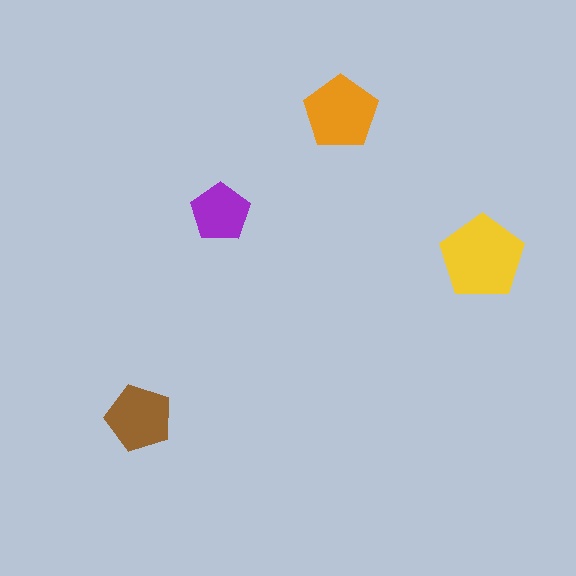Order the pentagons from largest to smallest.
the yellow one, the orange one, the brown one, the purple one.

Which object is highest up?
The orange pentagon is topmost.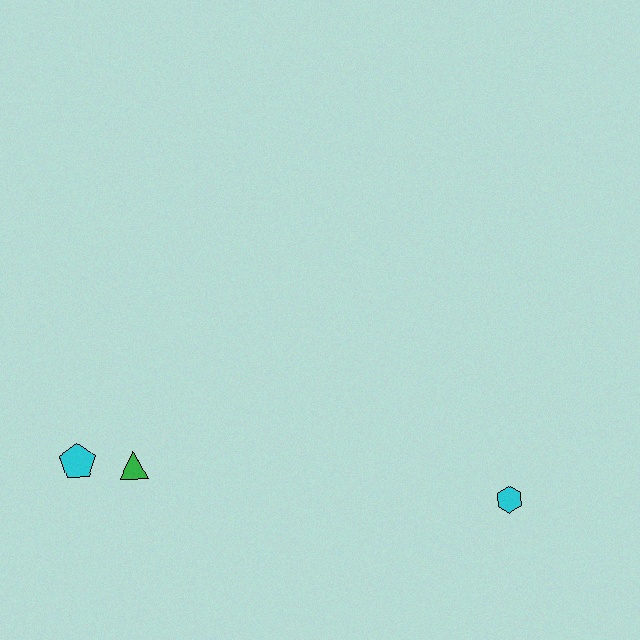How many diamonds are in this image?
There are no diamonds.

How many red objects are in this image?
There are no red objects.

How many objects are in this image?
There are 3 objects.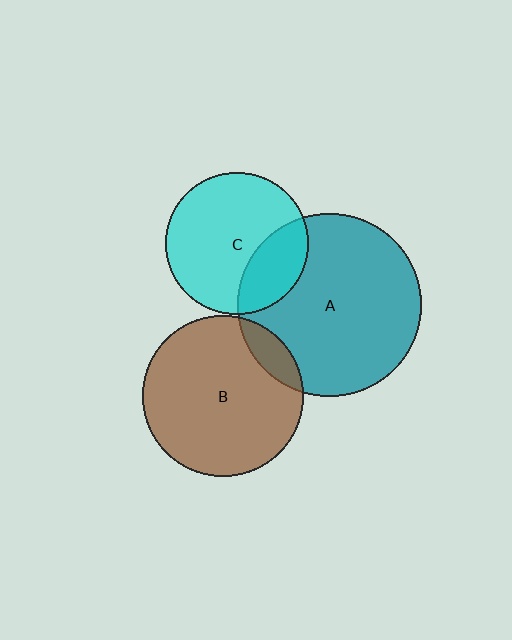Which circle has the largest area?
Circle A (teal).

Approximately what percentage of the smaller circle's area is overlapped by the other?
Approximately 25%.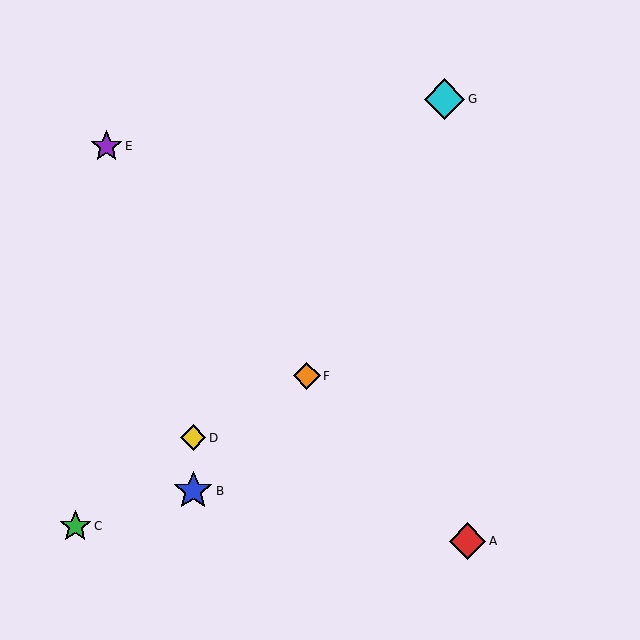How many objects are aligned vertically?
2 objects (B, D) are aligned vertically.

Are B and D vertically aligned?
Yes, both are at x≈193.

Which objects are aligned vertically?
Objects B, D are aligned vertically.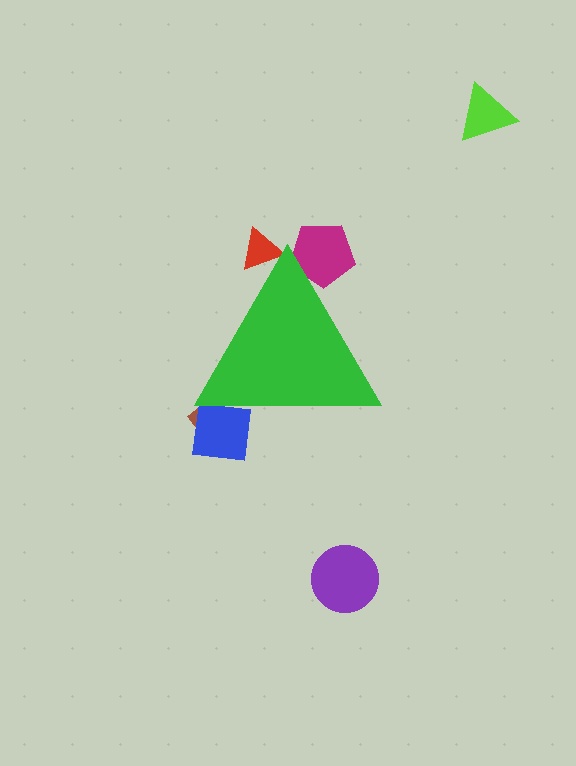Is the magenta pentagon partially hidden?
Yes, the magenta pentagon is partially hidden behind the green triangle.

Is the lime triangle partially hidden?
No, the lime triangle is fully visible.